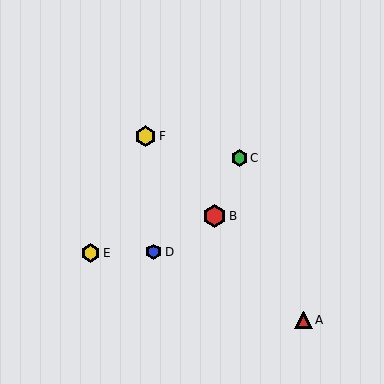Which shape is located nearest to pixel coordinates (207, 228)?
The red hexagon (labeled B) at (215, 216) is nearest to that location.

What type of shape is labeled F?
Shape F is a yellow hexagon.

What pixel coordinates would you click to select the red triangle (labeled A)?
Click at (303, 320) to select the red triangle A.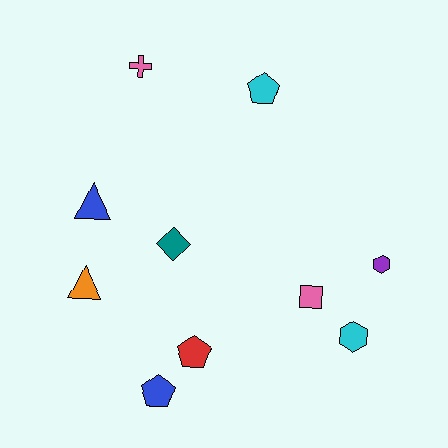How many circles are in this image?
There are no circles.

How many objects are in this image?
There are 10 objects.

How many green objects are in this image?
There are no green objects.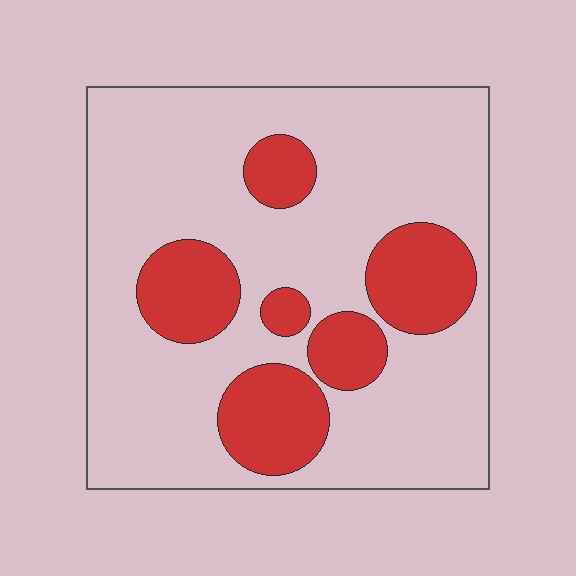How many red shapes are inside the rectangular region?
6.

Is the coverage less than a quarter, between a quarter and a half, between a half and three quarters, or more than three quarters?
Less than a quarter.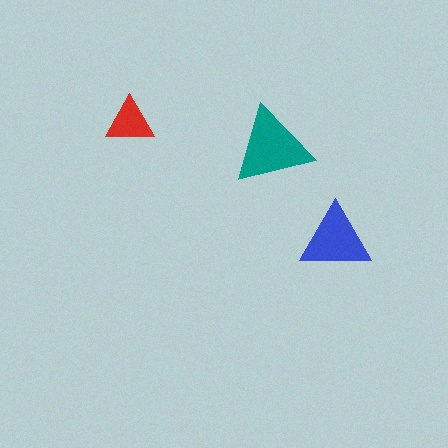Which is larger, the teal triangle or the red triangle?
The teal one.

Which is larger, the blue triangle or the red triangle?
The blue one.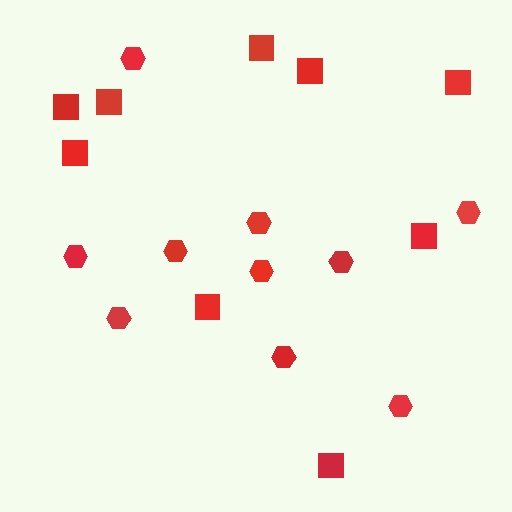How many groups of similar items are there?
There are 2 groups: one group of squares (9) and one group of hexagons (10).